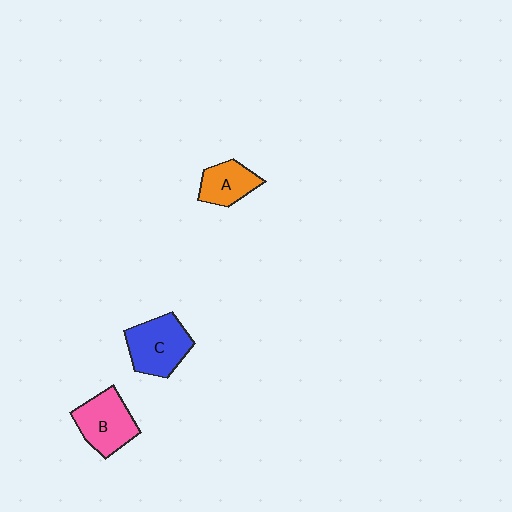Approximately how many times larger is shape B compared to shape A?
Approximately 1.4 times.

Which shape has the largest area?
Shape C (blue).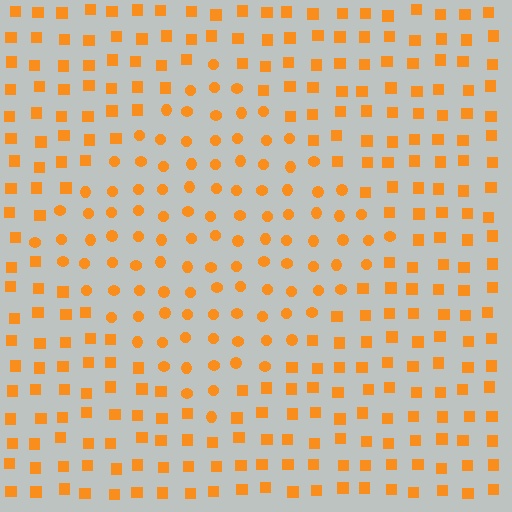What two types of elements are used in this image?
The image uses circles inside the diamond region and squares outside it.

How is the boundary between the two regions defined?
The boundary is defined by a change in element shape: circles inside vs. squares outside. All elements share the same color and spacing.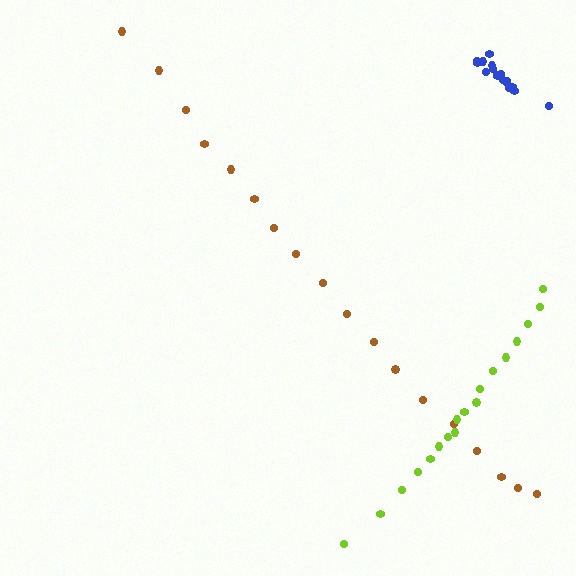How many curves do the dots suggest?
There are 3 distinct paths.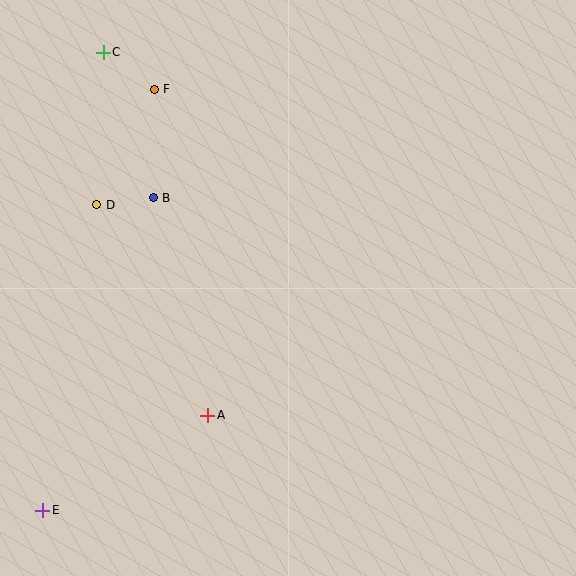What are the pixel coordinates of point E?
Point E is at (43, 510).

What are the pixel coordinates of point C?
Point C is at (103, 53).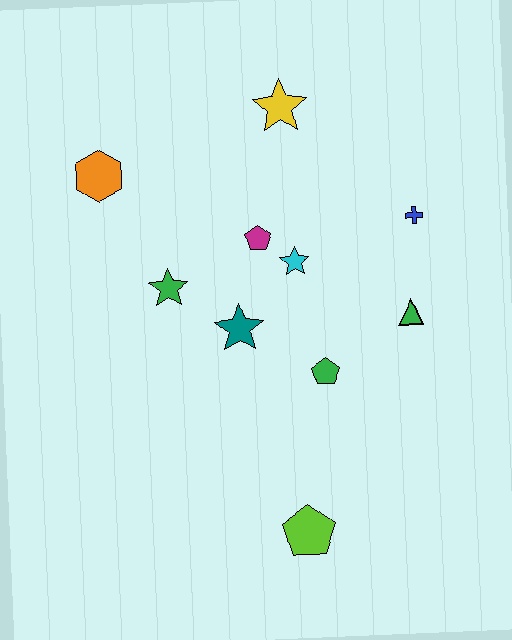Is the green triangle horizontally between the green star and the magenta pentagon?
No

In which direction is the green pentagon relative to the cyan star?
The green pentagon is below the cyan star.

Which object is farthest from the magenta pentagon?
The lime pentagon is farthest from the magenta pentagon.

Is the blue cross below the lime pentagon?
No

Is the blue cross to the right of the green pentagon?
Yes